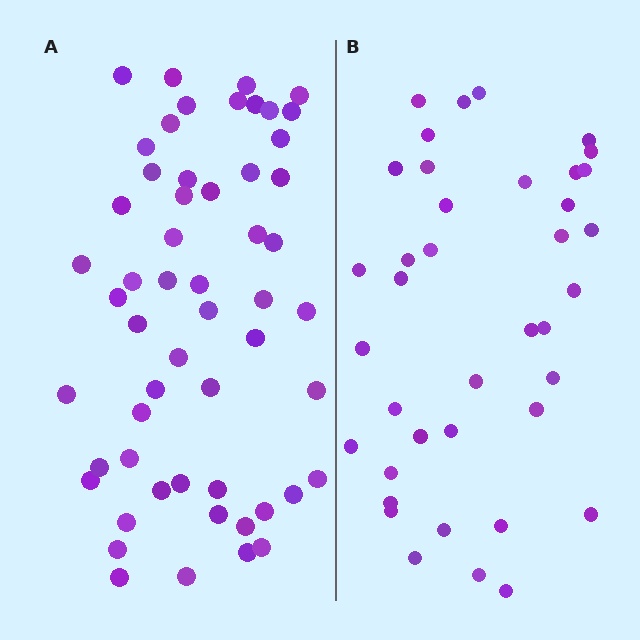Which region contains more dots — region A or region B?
Region A (the left region) has more dots.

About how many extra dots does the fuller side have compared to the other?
Region A has approximately 15 more dots than region B.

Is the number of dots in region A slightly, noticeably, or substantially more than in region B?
Region A has noticeably more, but not dramatically so. The ratio is roughly 1.4 to 1.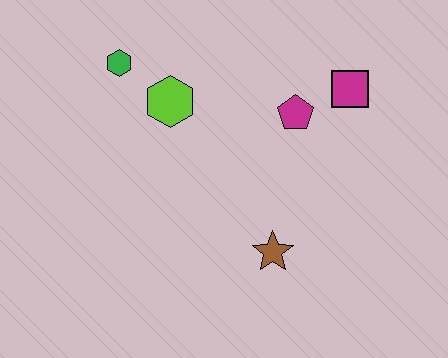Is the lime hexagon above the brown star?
Yes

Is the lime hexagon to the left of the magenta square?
Yes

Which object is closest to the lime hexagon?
The green hexagon is closest to the lime hexagon.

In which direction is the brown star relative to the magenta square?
The brown star is below the magenta square.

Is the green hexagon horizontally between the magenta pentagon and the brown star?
No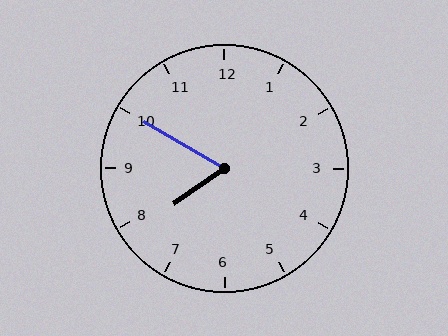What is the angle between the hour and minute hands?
Approximately 65 degrees.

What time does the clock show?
7:50.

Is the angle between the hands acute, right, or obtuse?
It is acute.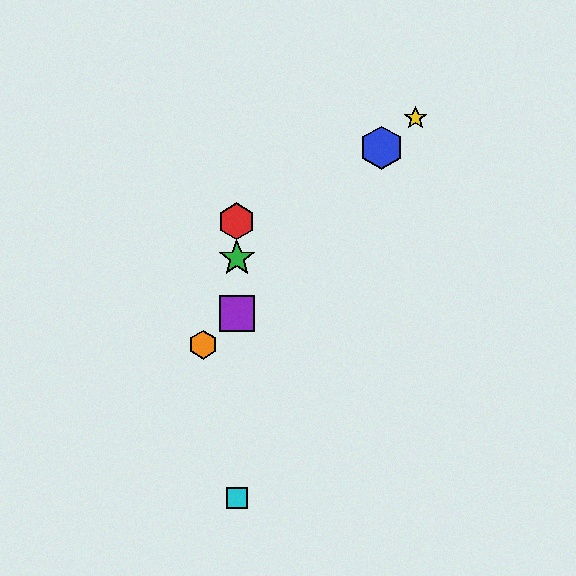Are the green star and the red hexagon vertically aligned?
Yes, both are at x≈237.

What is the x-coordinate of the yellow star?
The yellow star is at x≈416.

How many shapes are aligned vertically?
4 shapes (the red hexagon, the green star, the purple square, the cyan square) are aligned vertically.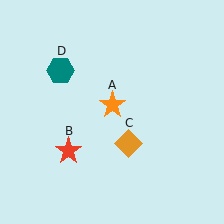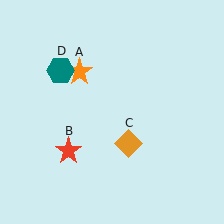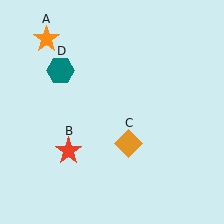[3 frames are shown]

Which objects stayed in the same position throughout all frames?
Red star (object B) and orange diamond (object C) and teal hexagon (object D) remained stationary.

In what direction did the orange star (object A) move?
The orange star (object A) moved up and to the left.